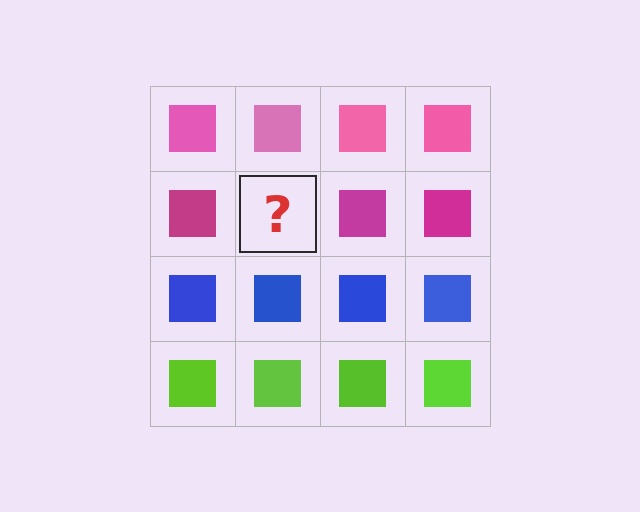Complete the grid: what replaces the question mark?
The question mark should be replaced with a magenta square.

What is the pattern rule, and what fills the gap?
The rule is that each row has a consistent color. The gap should be filled with a magenta square.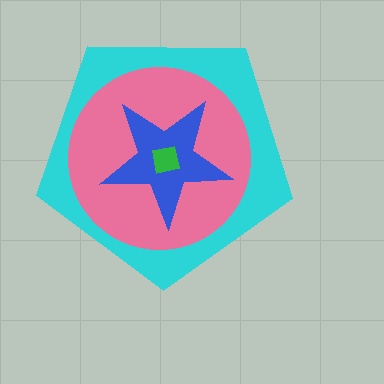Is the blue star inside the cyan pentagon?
Yes.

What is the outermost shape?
The cyan pentagon.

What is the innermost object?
The green square.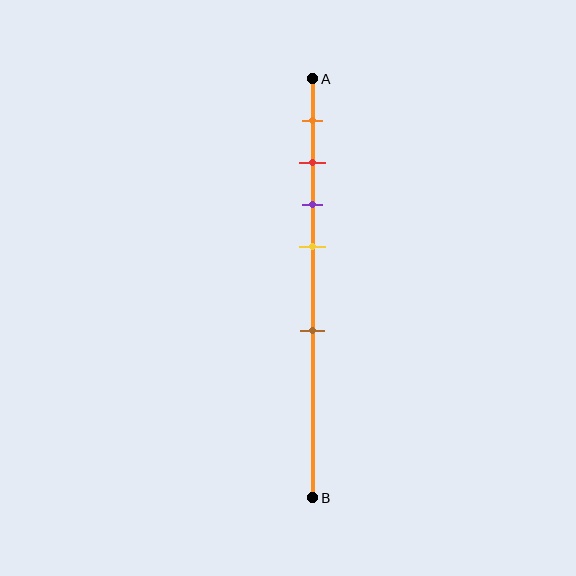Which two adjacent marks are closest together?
The red and purple marks are the closest adjacent pair.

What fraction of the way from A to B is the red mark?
The red mark is approximately 20% (0.2) of the way from A to B.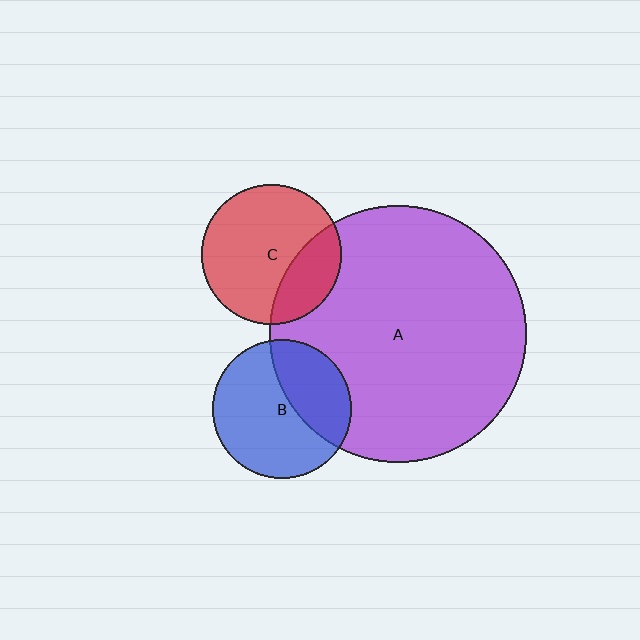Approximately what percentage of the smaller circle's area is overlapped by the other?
Approximately 25%.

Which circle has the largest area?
Circle A (purple).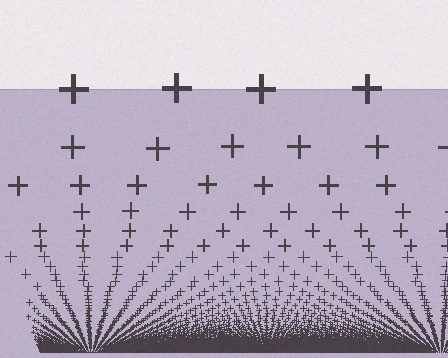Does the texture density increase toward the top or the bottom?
Density increases toward the bottom.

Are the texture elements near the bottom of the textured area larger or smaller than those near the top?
Smaller. The gradient is inverted — elements near the bottom are smaller and denser.